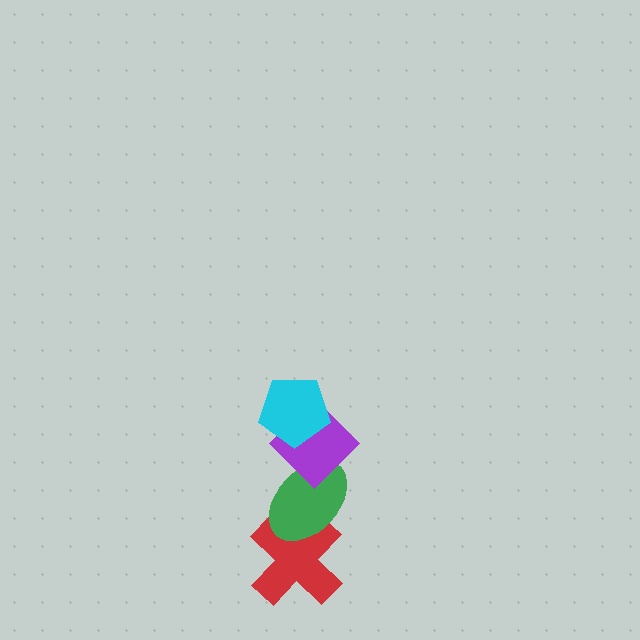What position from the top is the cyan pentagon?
The cyan pentagon is 1st from the top.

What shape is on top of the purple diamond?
The cyan pentagon is on top of the purple diamond.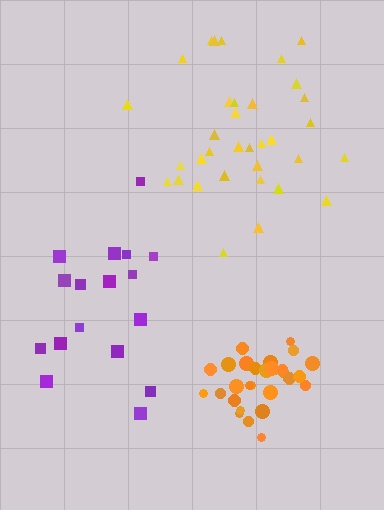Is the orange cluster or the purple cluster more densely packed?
Orange.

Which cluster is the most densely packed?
Orange.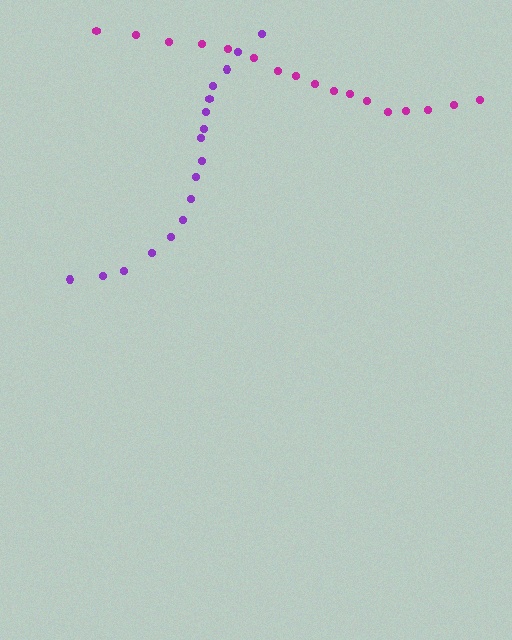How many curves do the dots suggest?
There are 2 distinct paths.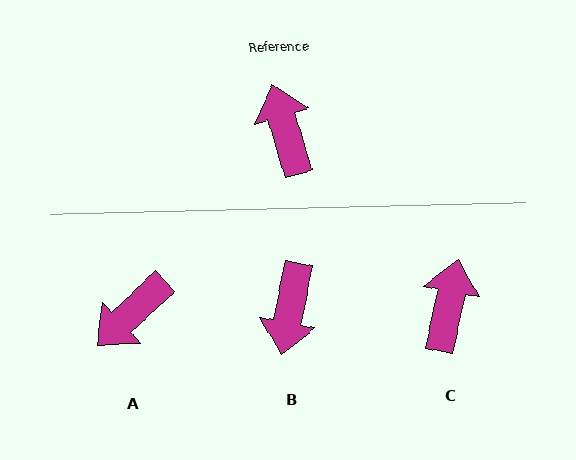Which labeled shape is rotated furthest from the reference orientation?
B, about 153 degrees away.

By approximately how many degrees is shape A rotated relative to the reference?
Approximately 116 degrees counter-clockwise.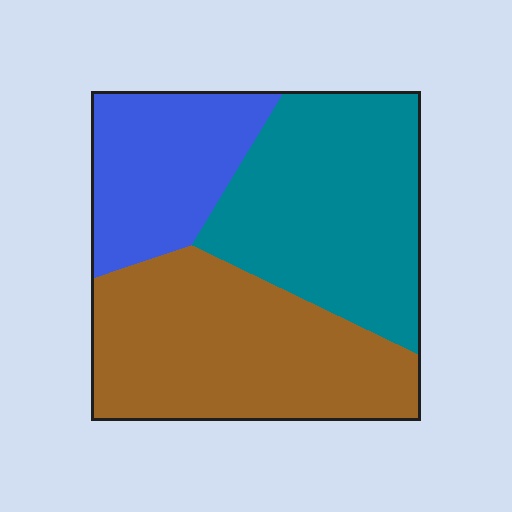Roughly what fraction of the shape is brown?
Brown covers 40% of the shape.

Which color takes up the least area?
Blue, at roughly 20%.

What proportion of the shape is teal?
Teal takes up about three eighths (3/8) of the shape.